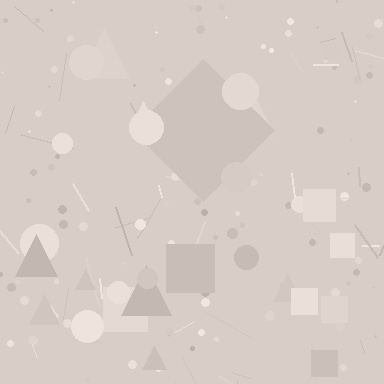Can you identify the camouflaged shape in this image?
The camouflaged shape is a diamond.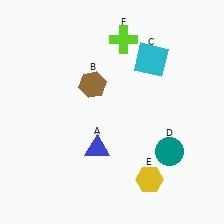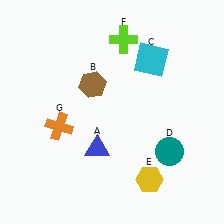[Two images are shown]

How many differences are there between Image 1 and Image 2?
There is 1 difference between the two images.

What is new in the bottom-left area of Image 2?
An orange cross (G) was added in the bottom-left area of Image 2.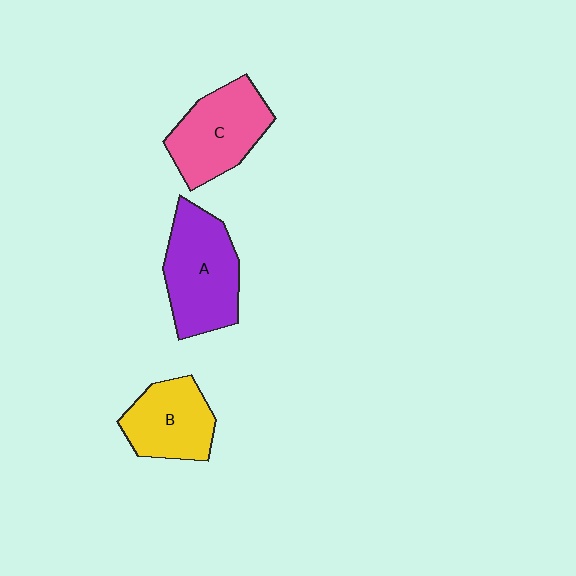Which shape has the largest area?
Shape A (purple).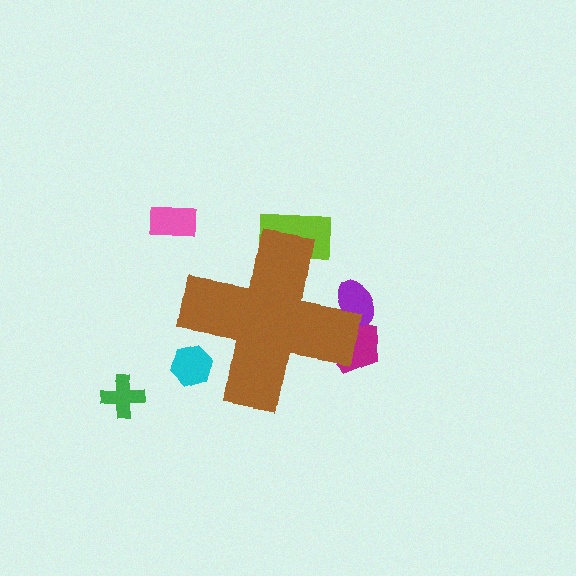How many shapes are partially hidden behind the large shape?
4 shapes are partially hidden.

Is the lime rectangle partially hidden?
Yes, the lime rectangle is partially hidden behind the brown cross.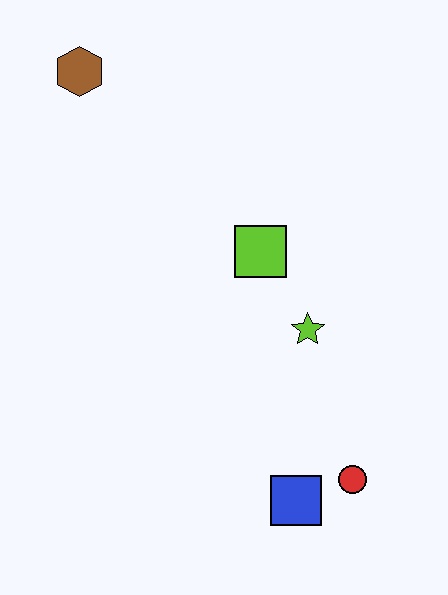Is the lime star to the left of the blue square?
No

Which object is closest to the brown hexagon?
The lime square is closest to the brown hexagon.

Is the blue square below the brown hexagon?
Yes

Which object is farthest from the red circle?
The brown hexagon is farthest from the red circle.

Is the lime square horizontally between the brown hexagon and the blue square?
Yes